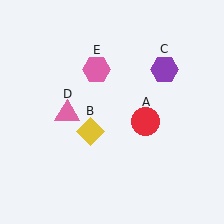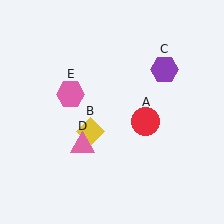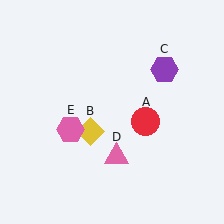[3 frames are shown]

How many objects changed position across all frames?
2 objects changed position: pink triangle (object D), pink hexagon (object E).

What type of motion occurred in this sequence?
The pink triangle (object D), pink hexagon (object E) rotated counterclockwise around the center of the scene.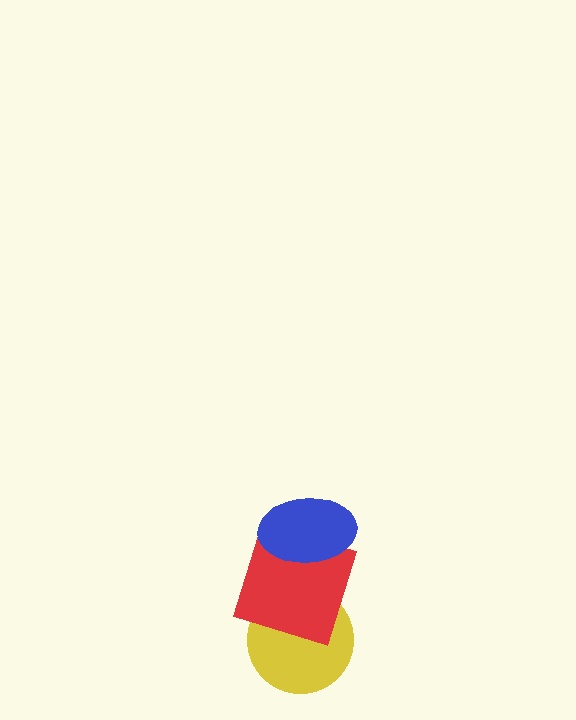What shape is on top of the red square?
The blue ellipse is on top of the red square.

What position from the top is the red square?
The red square is 2nd from the top.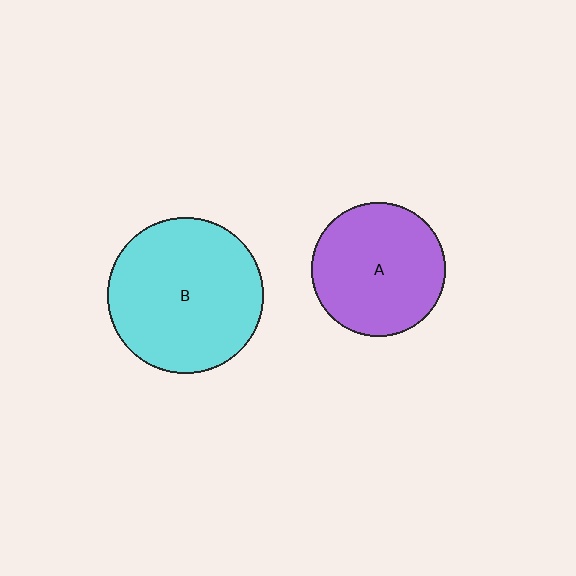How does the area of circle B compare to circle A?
Approximately 1.3 times.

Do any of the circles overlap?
No, none of the circles overlap.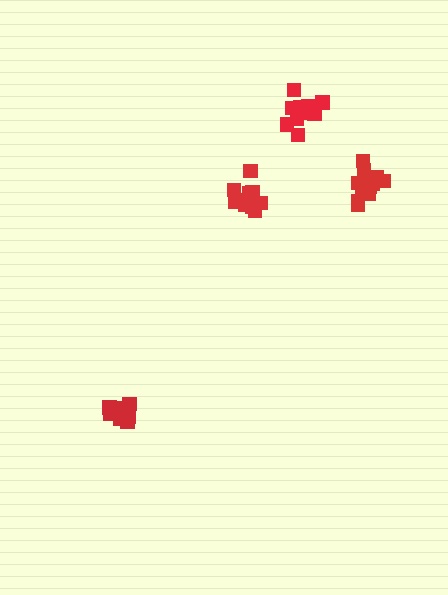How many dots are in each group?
Group 1: 13 dots, Group 2: 11 dots, Group 3: 15 dots, Group 4: 11 dots (50 total).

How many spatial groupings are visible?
There are 4 spatial groupings.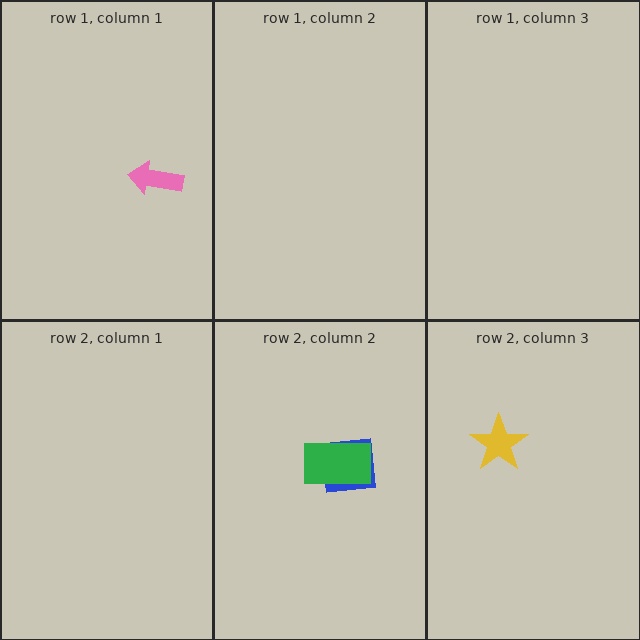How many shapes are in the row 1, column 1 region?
1.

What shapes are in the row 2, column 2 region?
The blue square, the green rectangle.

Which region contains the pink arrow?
The row 1, column 1 region.